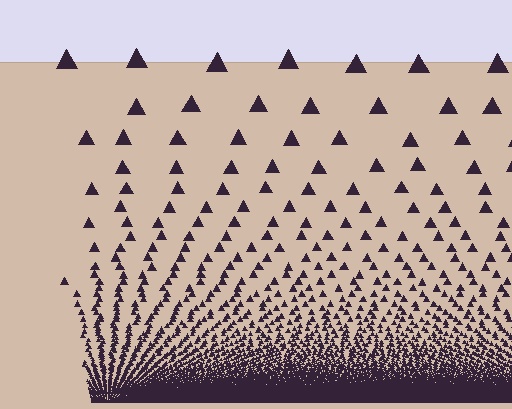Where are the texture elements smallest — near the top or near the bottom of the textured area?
Near the bottom.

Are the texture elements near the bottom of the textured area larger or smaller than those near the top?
Smaller. The gradient is inverted — elements near the bottom are smaller and denser.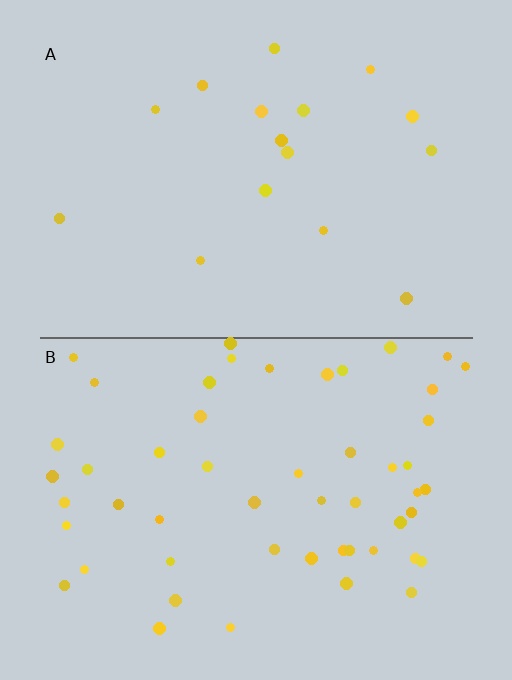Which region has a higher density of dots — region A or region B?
B (the bottom).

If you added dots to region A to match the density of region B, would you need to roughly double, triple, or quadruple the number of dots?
Approximately triple.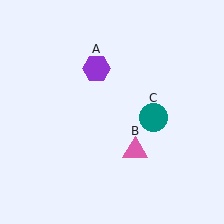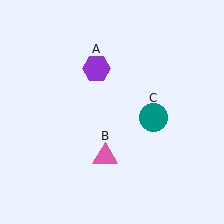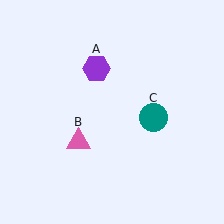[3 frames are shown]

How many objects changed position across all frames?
1 object changed position: pink triangle (object B).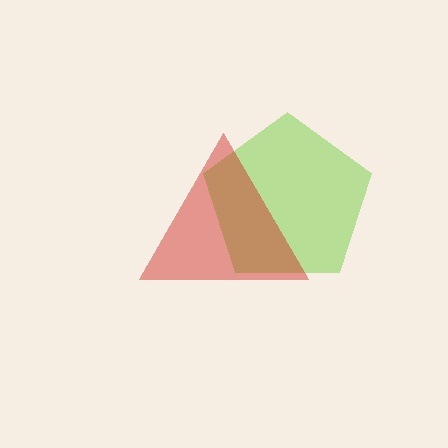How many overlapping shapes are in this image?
There are 2 overlapping shapes in the image.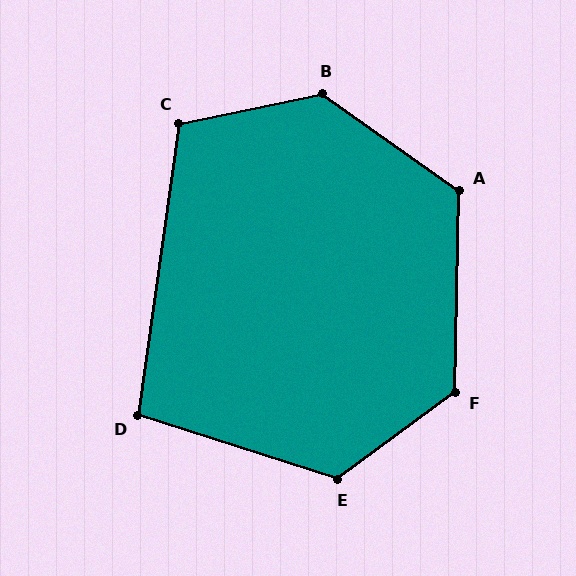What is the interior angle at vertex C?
Approximately 110 degrees (obtuse).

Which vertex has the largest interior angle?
B, at approximately 133 degrees.